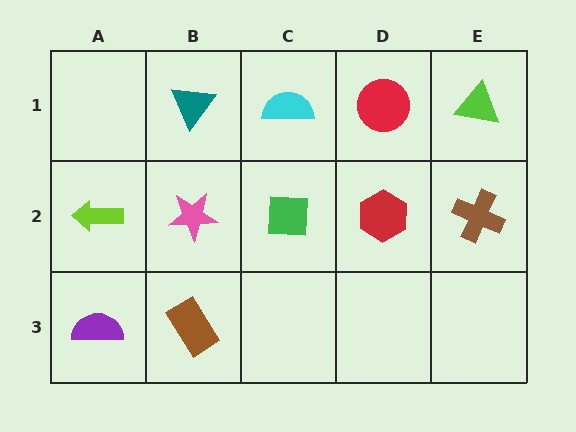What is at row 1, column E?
A lime triangle.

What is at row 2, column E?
A brown cross.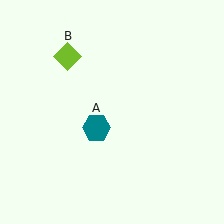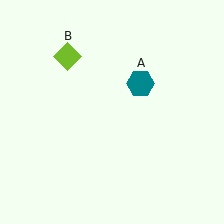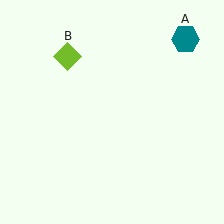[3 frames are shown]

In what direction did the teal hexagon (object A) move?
The teal hexagon (object A) moved up and to the right.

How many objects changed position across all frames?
1 object changed position: teal hexagon (object A).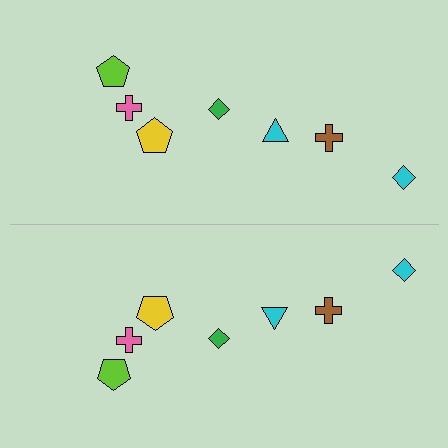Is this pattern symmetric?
Yes, this pattern has bilateral (reflection) symmetry.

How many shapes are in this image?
There are 14 shapes in this image.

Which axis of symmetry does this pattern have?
The pattern has a horizontal axis of symmetry running through the center of the image.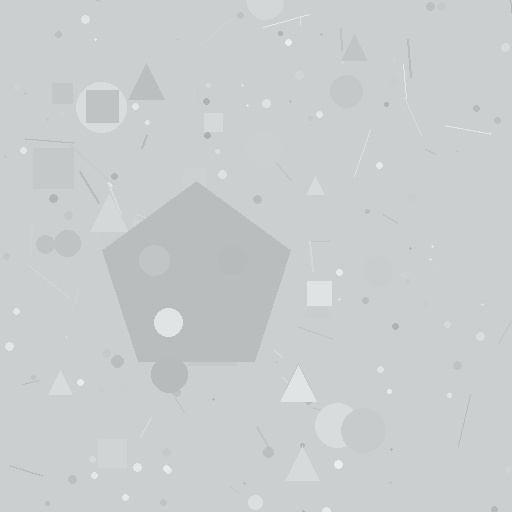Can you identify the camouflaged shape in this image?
The camouflaged shape is a pentagon.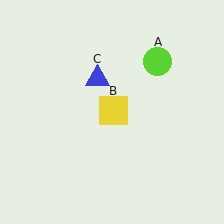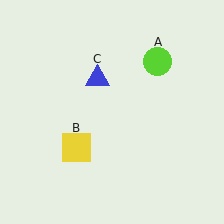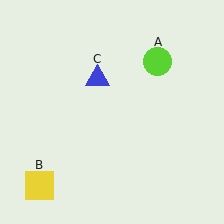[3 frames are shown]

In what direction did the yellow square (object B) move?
The yellow square (object B) moved down and to the left.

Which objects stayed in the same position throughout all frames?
Lime circle (object A) and blue triangle (object C) remained stationary.